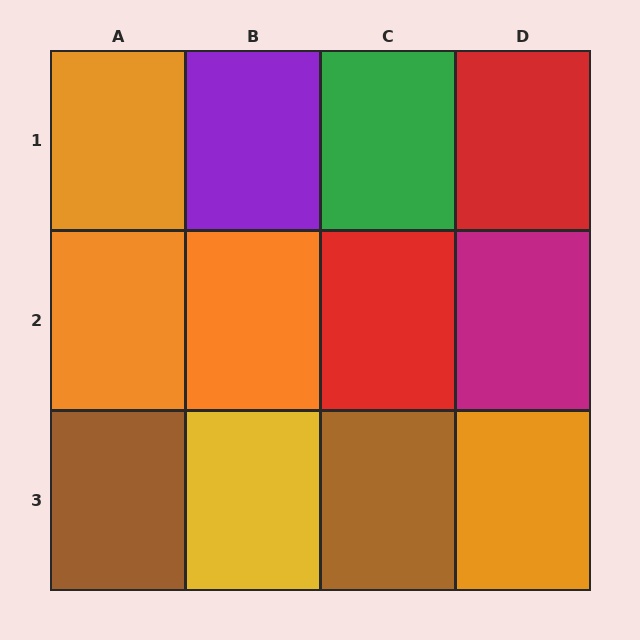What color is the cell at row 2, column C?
Red.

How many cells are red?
2 cells are red.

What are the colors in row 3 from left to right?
Brown, yellow, brown, orange.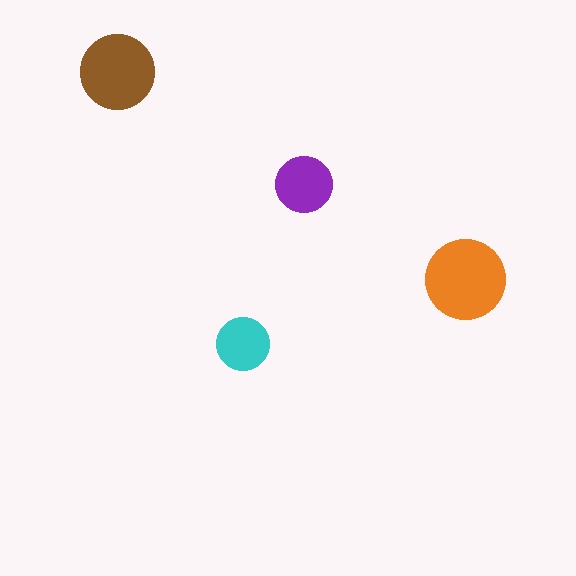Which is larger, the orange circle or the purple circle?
The orange one.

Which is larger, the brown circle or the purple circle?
The brown one.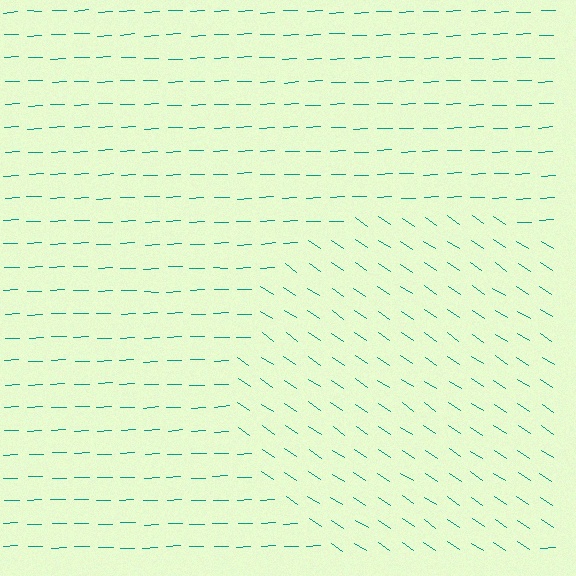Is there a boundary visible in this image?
Yes, there is a texture boundary formed by a change in line orientation.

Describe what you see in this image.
The image is filled with small teal line segments. A circle region in the image has lines oriented differently from the surrounding lines, creating a visible texture boundary.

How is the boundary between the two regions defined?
The boundary is defined purely by a change in line orientation (approximately 36 degrees difference). All lines are the same color and thickness.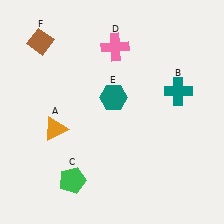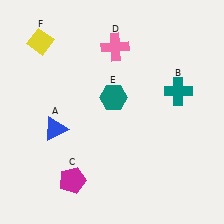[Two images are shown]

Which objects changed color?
A changed from orange to blue. C changed from green to magenta. F changed from brown to yellow.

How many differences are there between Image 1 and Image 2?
There are 3 differences between the two images.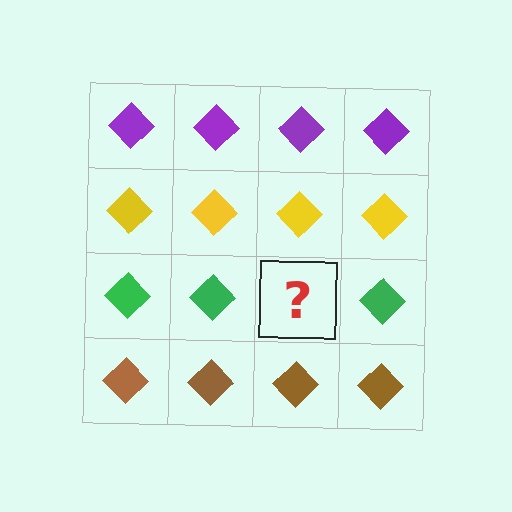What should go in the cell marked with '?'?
The missing cell should contain a green diamond.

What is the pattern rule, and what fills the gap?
The rule is that each row has a consistent color. The gap should be filled with a green diamond.